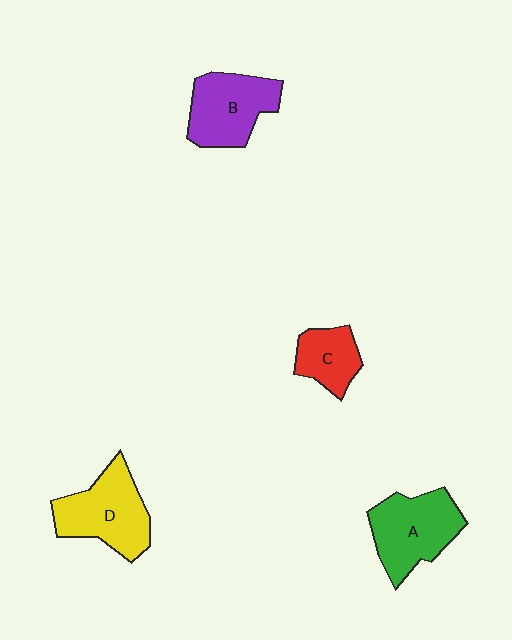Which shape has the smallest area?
Shape C (red).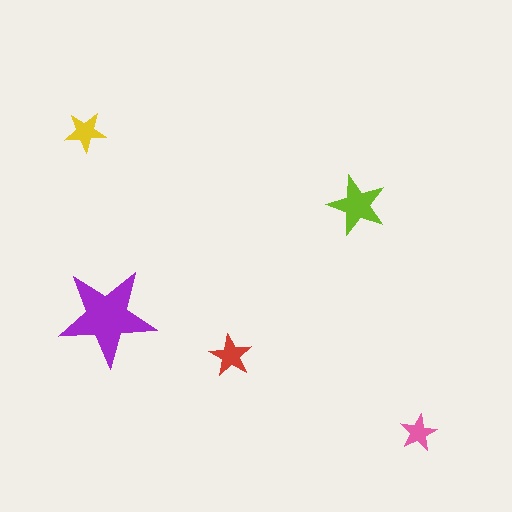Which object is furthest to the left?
The yellow star is leftmost.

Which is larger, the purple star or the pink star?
The purple one.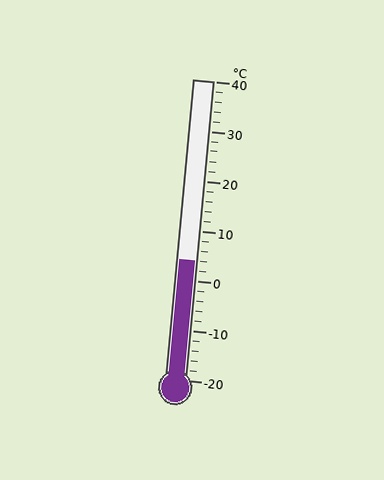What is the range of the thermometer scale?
The thermometer scale ranges from -20°C to 40°C.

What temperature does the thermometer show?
The thermometer shows approximately 4°C.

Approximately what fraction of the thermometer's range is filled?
The thermometer is filled to approximately 40% of its range.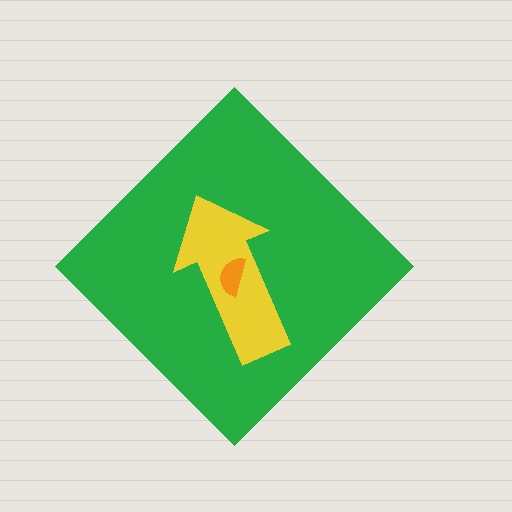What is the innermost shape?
The orange semicircle.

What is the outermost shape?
The green diamond.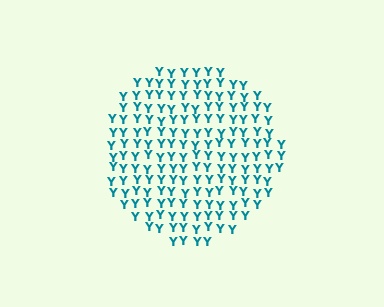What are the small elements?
The small elements are letter Y's.